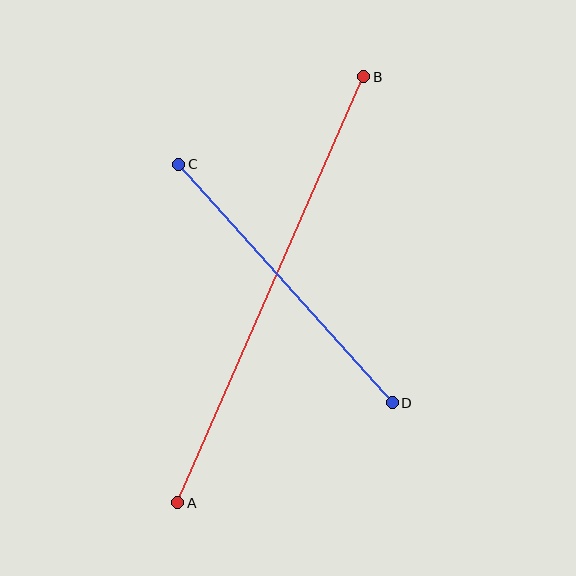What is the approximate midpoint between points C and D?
The midpoint is at approximately (286, 284) pixels.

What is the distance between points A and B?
The distance is approximately 465 pixels.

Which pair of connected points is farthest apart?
Points A and B are farthest apart.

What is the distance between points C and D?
The distance is approximately 320 pixels.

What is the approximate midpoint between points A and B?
The midpoint is at approximately (271, 290) pixels.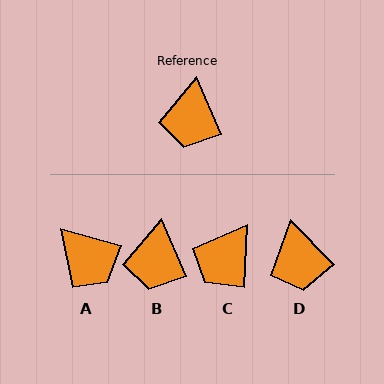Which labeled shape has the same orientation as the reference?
B.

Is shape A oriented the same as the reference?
No, it is off by about 51 degrees.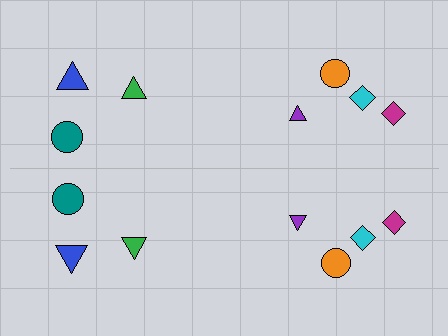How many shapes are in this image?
There are 14 shapes in this image.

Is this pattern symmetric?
Yes, this pattern has bilateral (reflection) symmetry.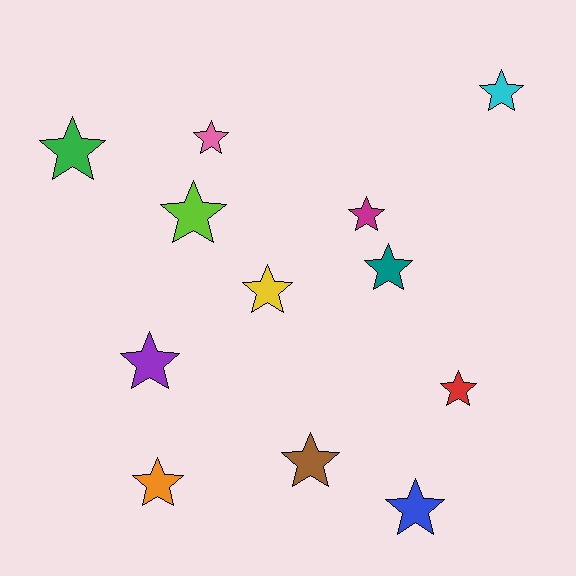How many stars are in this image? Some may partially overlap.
There are 12 stars.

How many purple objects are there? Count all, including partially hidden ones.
There is 1 purple object.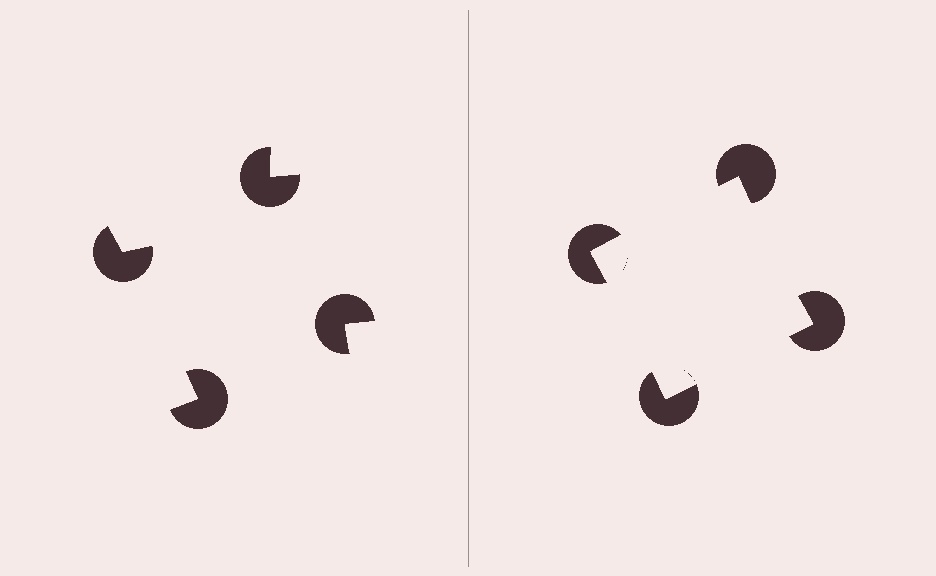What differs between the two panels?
The pac-man discs are positioned identically on both sides; only the wedge orientations differ. On the right they align to a square; on the left they are misaligned.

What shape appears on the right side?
An illusory square.